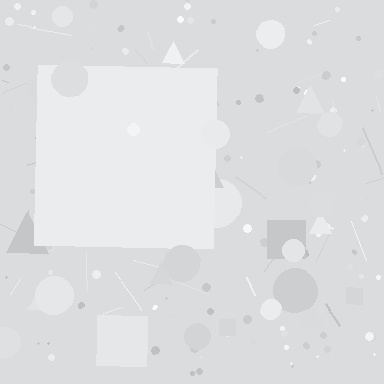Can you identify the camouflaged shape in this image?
The camouflaged shape is a square.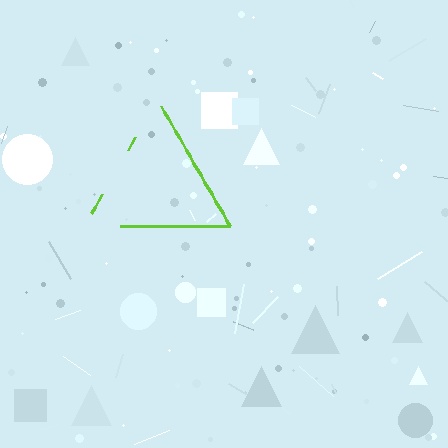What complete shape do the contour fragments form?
The contour fragments form a triangle.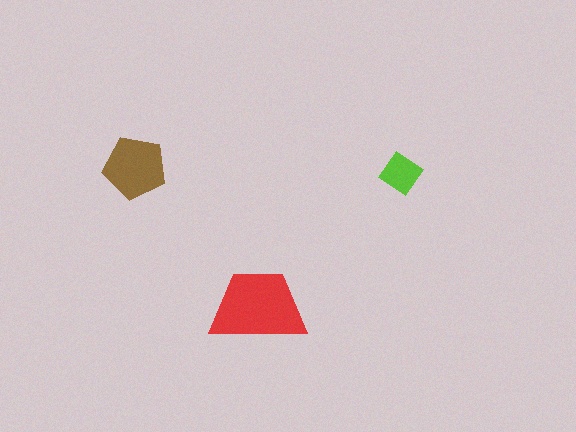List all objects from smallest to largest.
The lime diamond, the brown pentagon, the red trapezoid.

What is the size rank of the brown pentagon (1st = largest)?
2nd.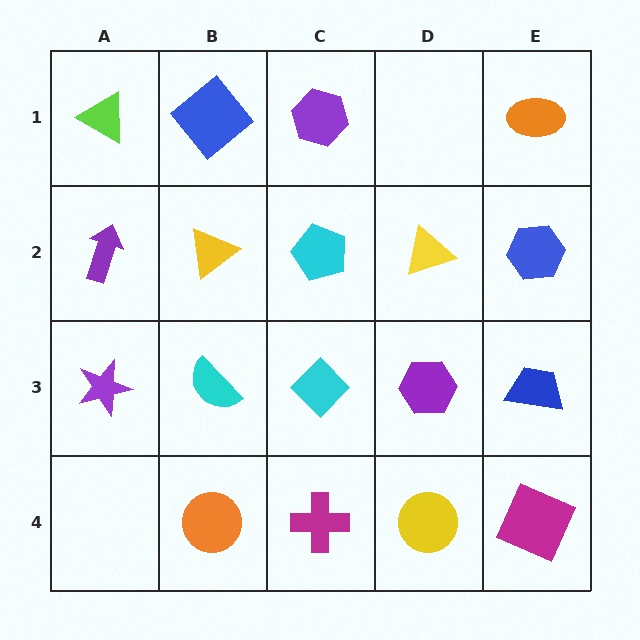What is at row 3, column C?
A cyan diamond.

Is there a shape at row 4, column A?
No, that cell is empty.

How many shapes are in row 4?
4 shapes.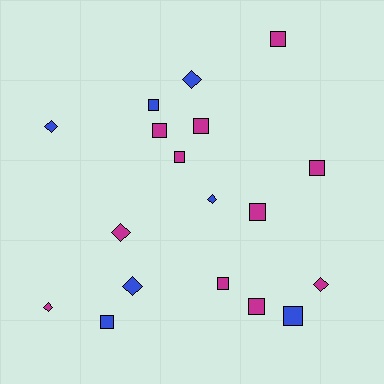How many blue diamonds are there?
There are 4 blue diamonds.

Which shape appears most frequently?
Square, with 11 objects.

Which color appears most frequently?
Magenta, with 11 objects.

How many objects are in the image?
There are 18 objects.